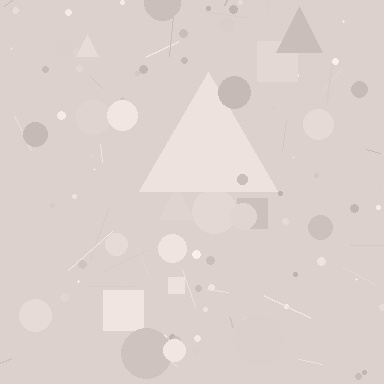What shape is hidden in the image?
A triangle is hidden in the image.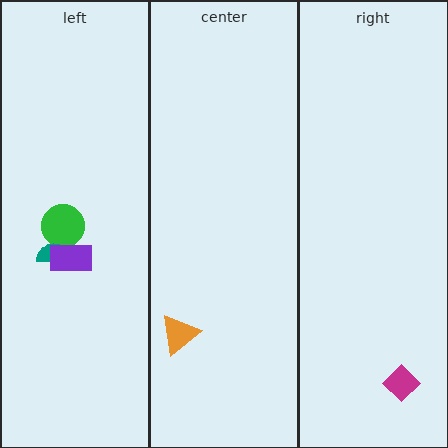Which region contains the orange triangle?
The center region.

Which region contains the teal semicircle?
The left region.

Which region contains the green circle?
The left region.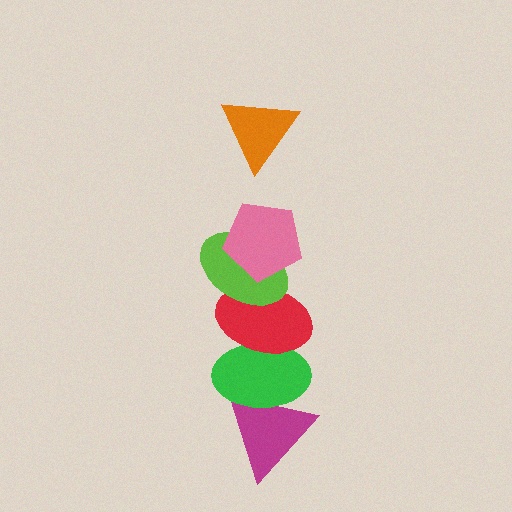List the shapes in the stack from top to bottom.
From top to bottom: the orange triangle, the pink pentagon, the lime ellipse, the red ellipse, the green ellipse, the magenta triangle.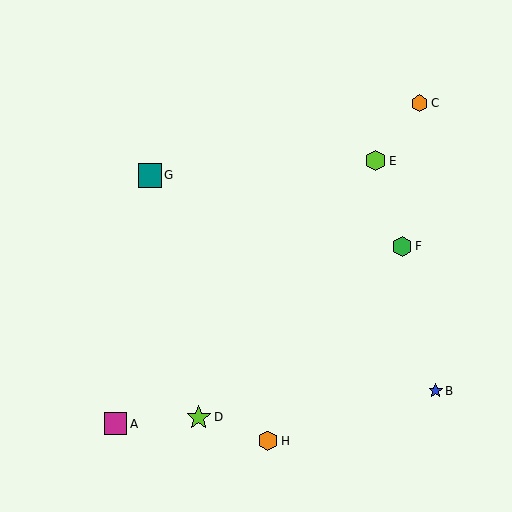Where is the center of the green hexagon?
The center of the green hexagon is at (402, 246).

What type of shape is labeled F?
Shape F is a green hexagon.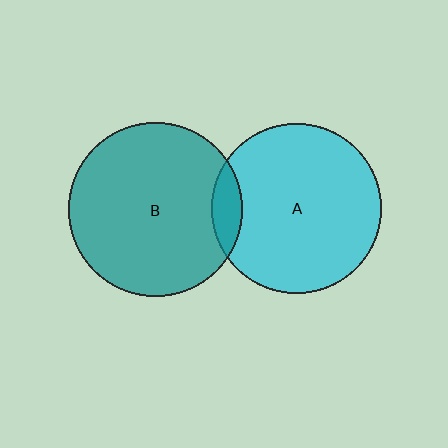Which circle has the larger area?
Circle B (teal).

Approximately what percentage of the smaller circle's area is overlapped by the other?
Approximately 10%.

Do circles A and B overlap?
Yes.